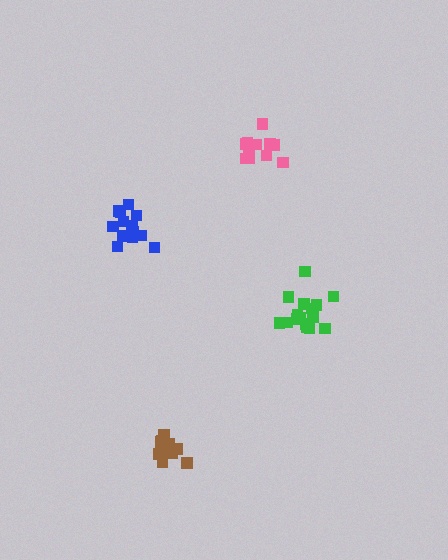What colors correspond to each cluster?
The clusters are colored: pink, green, blue, brown.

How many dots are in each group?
Group 1: 12 dots, Group 2: 17 dots, Group 3: 14 dots, Group 4: 13 dots (56 total).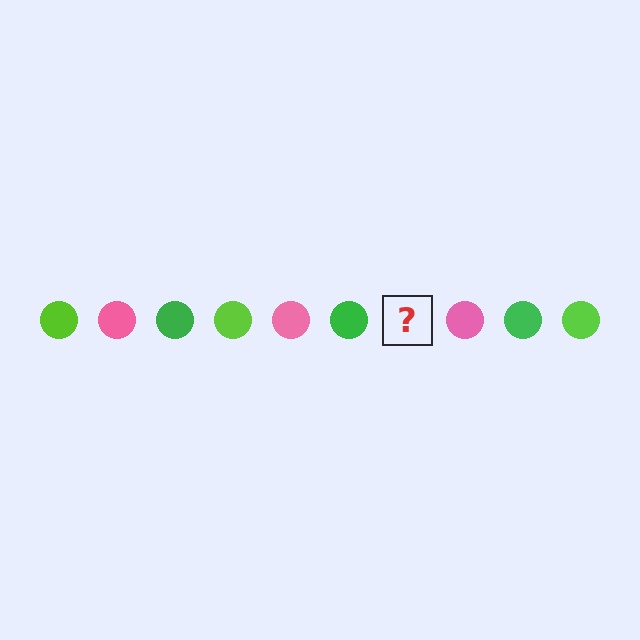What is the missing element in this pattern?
The missing element is a lime circle.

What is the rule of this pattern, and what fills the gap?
The rule is that the pattern cycles through lime, pink, green circles. The gap should be filled with a lime circle.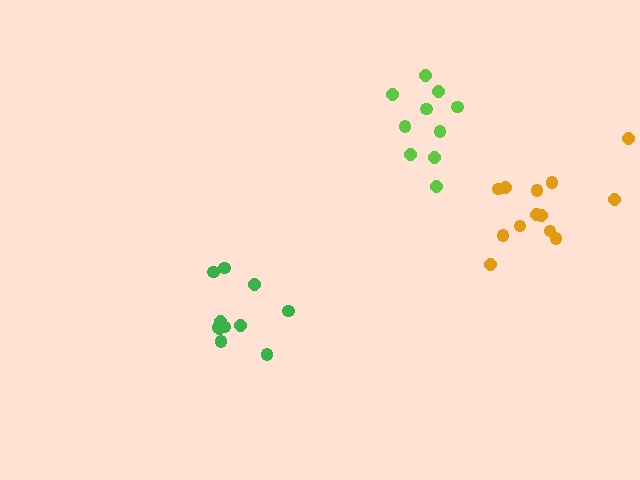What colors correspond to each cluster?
The clusters are colored: green, orange, lime.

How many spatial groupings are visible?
There are 3 spatial groupings.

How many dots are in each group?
Group 1: 11 dots, Group 2: 13 dots, Group 3: 10 dots (34 total).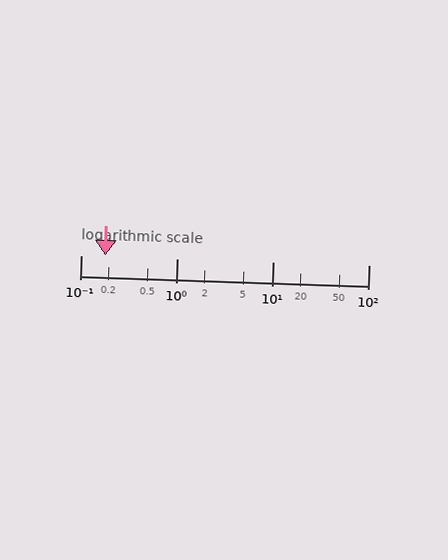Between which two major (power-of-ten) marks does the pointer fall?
The pointer is between 0.1 and 1.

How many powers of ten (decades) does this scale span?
The scale spans 3 decades, from 0.1 to 100.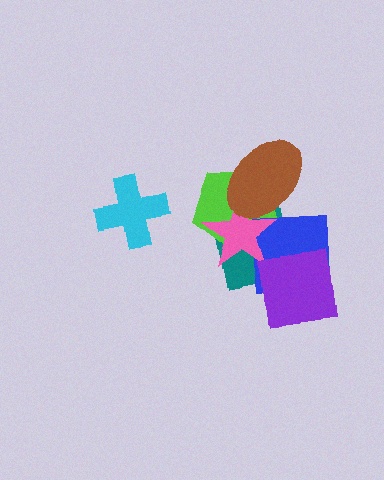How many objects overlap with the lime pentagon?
3 objects overlap with the lime pentagon.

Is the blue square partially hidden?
Yes, it is partially covered by another shape.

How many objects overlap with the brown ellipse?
3 objects overlap with the brown ellipse.